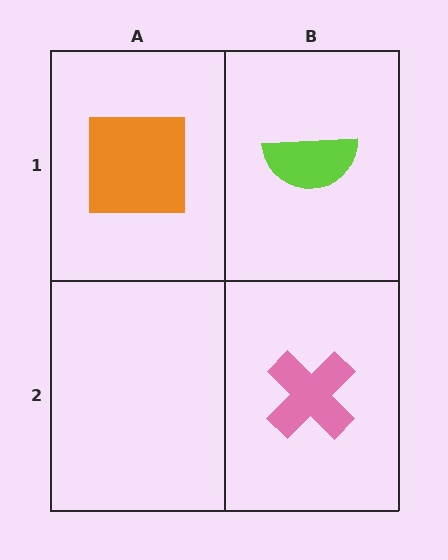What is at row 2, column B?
A pink cross.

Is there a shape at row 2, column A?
No, that cell is empty.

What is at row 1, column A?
An orange square.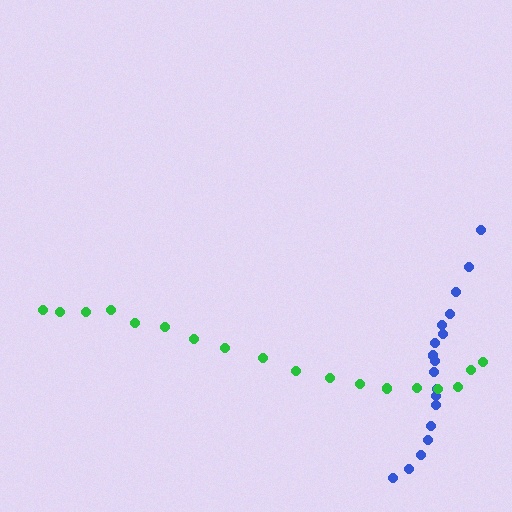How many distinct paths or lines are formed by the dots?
There are 2 distinct paths.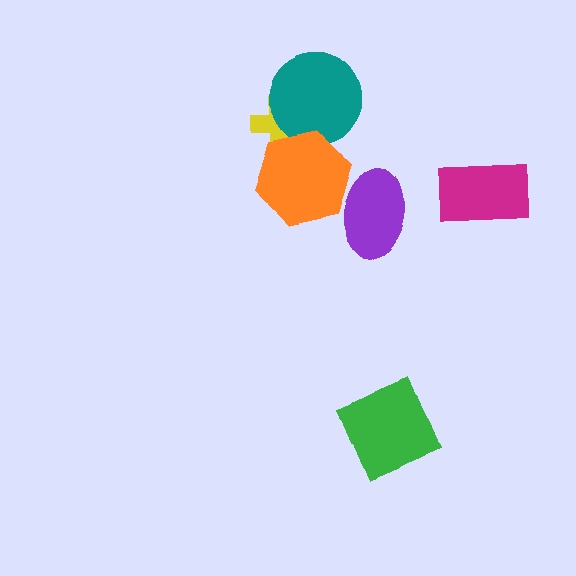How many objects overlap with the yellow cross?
2 objects overlap with the yellow cross.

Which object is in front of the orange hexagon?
The purple ellipse is in front of the orange hexagon.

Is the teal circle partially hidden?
Yes, it is partially covered by another shape.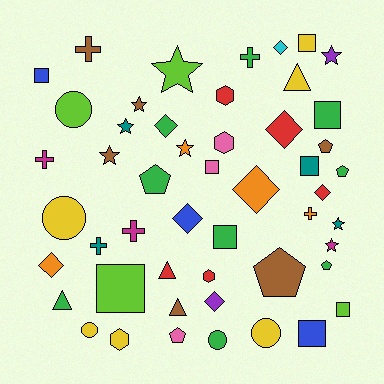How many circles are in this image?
There are 5 circles.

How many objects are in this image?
There are 50 objects.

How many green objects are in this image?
There are 9 green objects.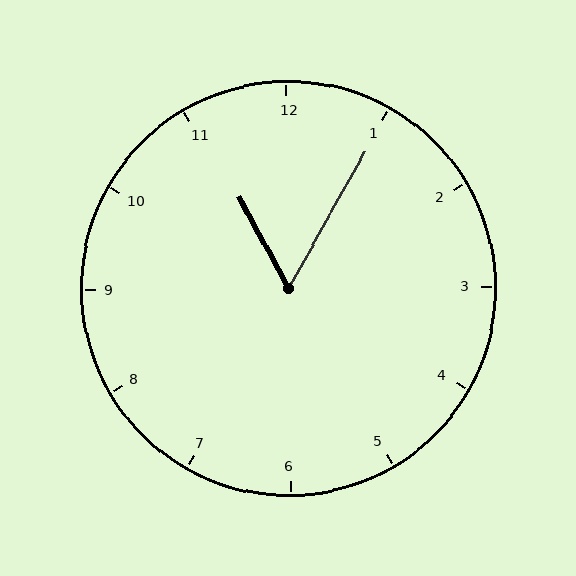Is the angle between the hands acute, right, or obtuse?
It is acute.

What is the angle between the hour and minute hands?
Approximately 58 degrees.